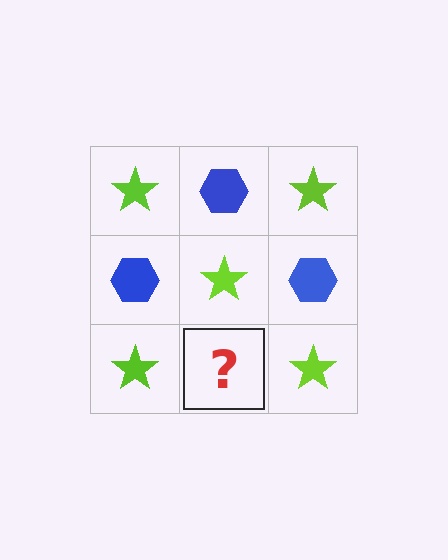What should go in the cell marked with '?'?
The missing cell should contain a blue hexagon.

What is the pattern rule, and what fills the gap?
The rule is that it alternates lime star and blue hexagon in a checkerboard pattern. The gap should be filled with a blue hexagon.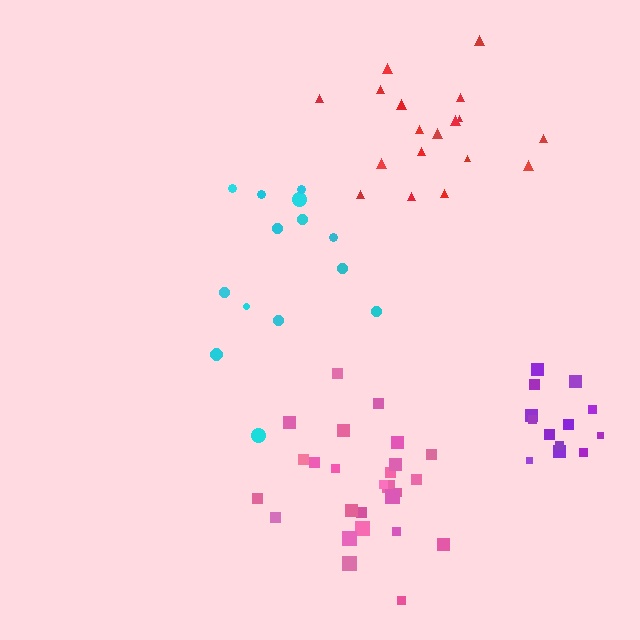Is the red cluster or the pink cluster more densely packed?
Pink.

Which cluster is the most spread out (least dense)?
Cyan.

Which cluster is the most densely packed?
Purple.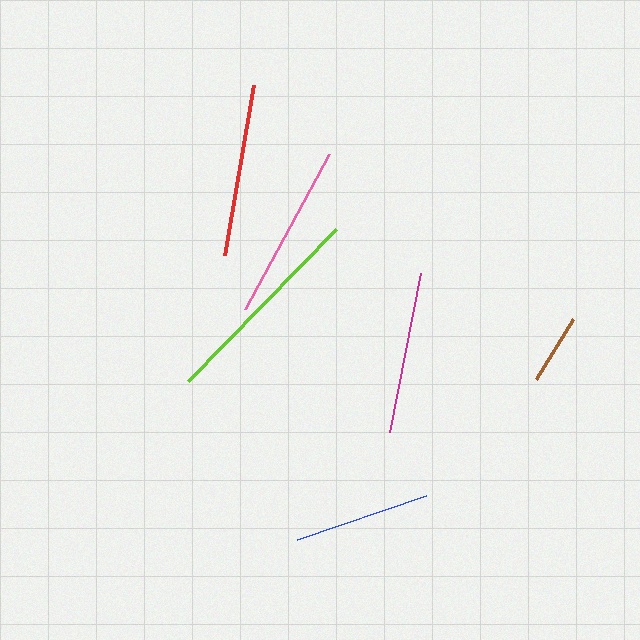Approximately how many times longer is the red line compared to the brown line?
The red line is approximately 2.5 times the length of the brown line.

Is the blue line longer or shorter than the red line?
The red line is longer than the blue line.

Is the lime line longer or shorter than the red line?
The lime line is longer than the red line.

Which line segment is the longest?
The lime line is the longest at approximately 212 pixels.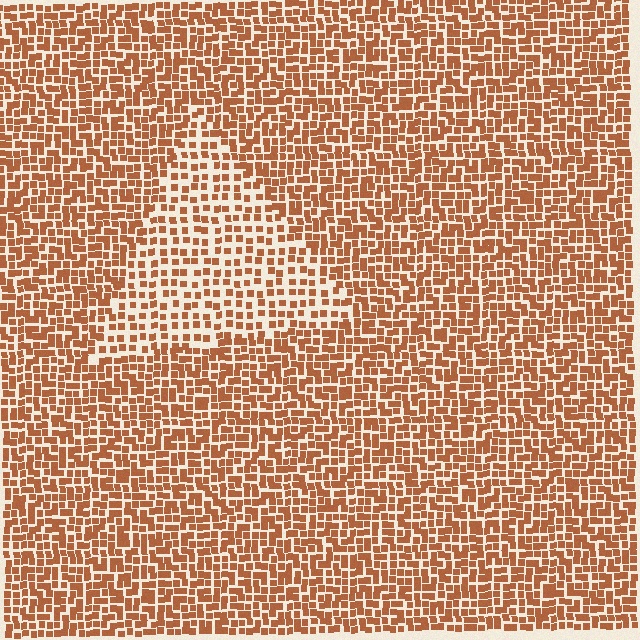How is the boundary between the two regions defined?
The boundary is defined by a change in element density (approximately 1.8x ratio). All elements are the same color, size, and shape.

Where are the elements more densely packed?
The elements are more densely packed outside the triangle boundary.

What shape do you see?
I see a triangle.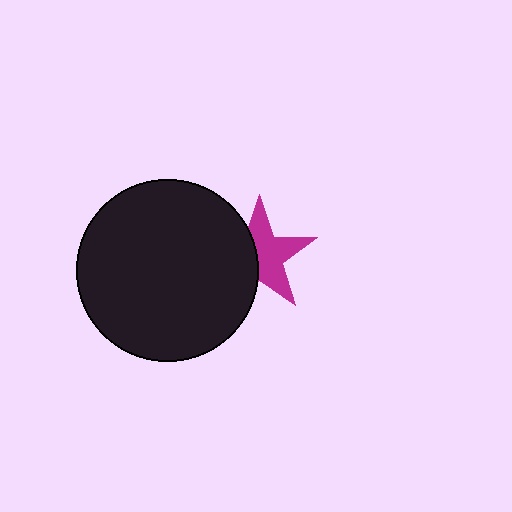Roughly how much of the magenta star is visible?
About half of it is visible (roughly 58%).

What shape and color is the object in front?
The object in front is a black circle.